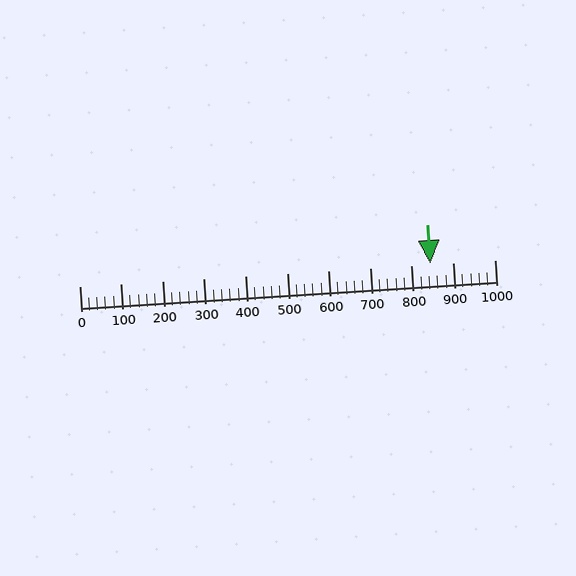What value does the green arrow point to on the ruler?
The green arrow points to approximately 845.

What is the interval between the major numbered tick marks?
The major tick marks are spaced 100 units apart.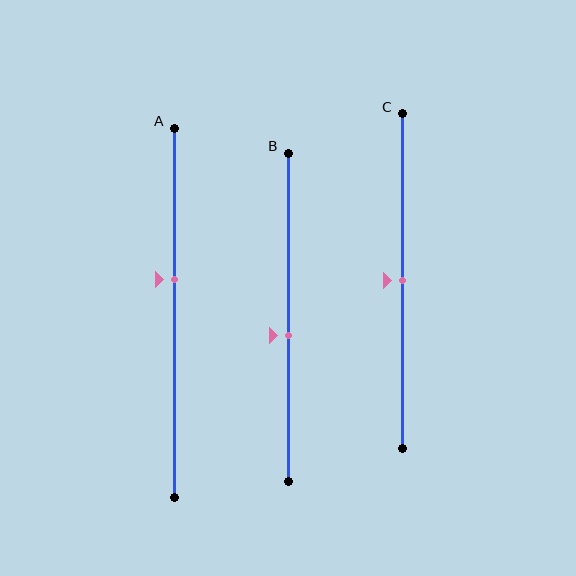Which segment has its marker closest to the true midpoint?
Segment C has its marker closest to the true midpoint.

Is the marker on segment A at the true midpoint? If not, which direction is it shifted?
No, the marker on segment A is shifted upward by about 9% of the segment length.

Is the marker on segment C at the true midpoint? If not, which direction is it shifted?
Yes, the marker on segment C is at the true midpoint.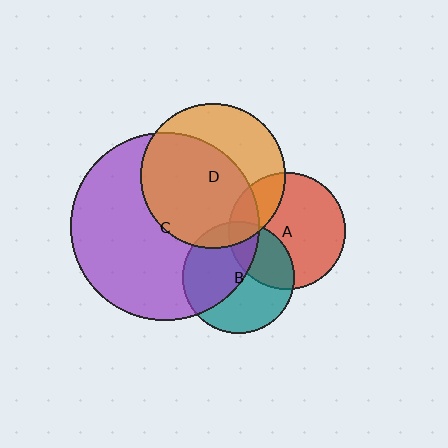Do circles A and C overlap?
Yes.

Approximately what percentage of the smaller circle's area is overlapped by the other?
Approximately 15%.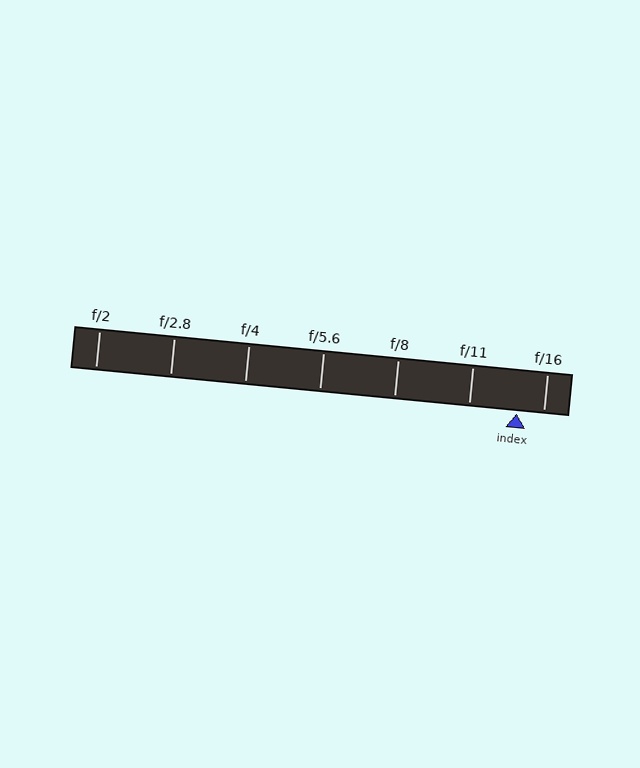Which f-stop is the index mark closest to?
The index mark is closest to f/16.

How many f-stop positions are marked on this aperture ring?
There are 7 f-stop positions marked.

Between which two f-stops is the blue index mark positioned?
The index mark is between f/11 and f/16.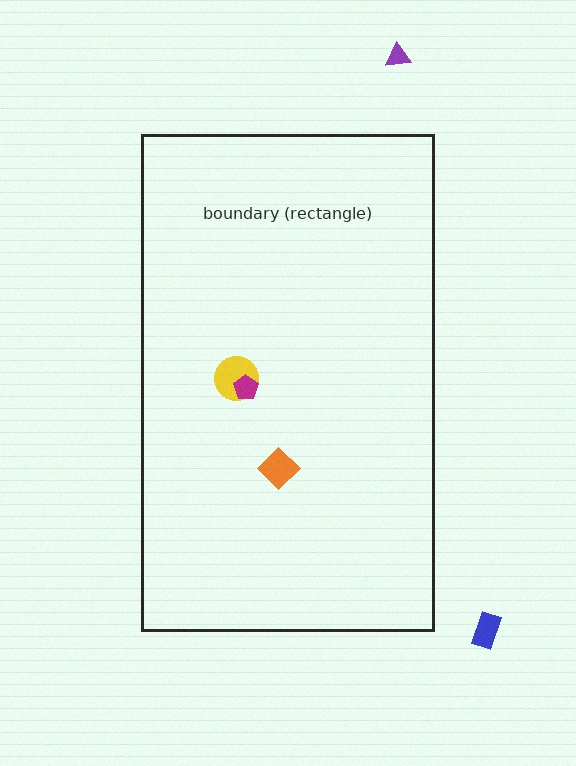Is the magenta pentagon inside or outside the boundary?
Inside.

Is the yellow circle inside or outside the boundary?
Inside.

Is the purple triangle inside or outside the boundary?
Outside.